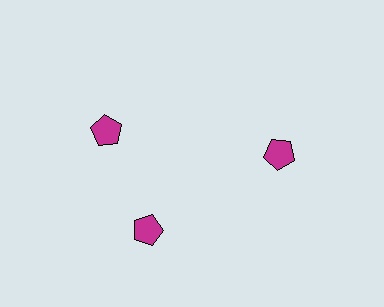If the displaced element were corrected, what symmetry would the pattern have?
It would have 3-fold rotational symmetry — the pattern would map onto itself every 120 degrees.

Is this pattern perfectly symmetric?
No. The 3 magenta pentagons are arranged in a ring, but one element near the 11 o'clock position is rotated out of alignment along the ring, breaking the 3-fold rotational symmetry.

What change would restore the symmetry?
The symmetry would be restored by rotating it back into even spacing with its neighbors so that all 3 pentagons sit at equal angles and equal distance from the center.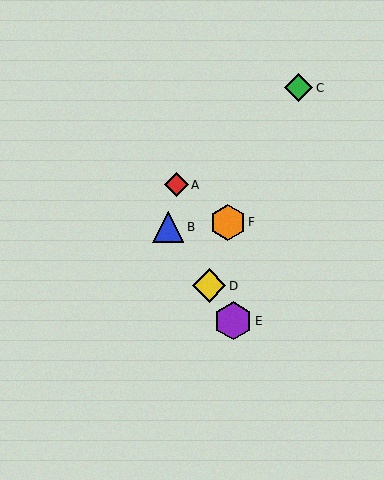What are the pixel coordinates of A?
Object A is at (176, 185).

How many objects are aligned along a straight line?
3 objects (B, D, E) are aligned along a straight line.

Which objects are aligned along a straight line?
Objects B, D, E are aligned along a straight line.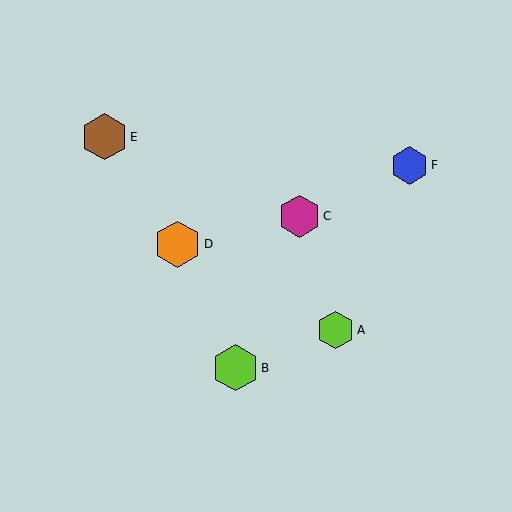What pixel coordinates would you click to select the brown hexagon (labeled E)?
Click at (104, 137) to select the brown hexagon E.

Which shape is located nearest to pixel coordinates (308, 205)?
The magenta hexagon (labeled C) at (299, 216) is nearest to that location.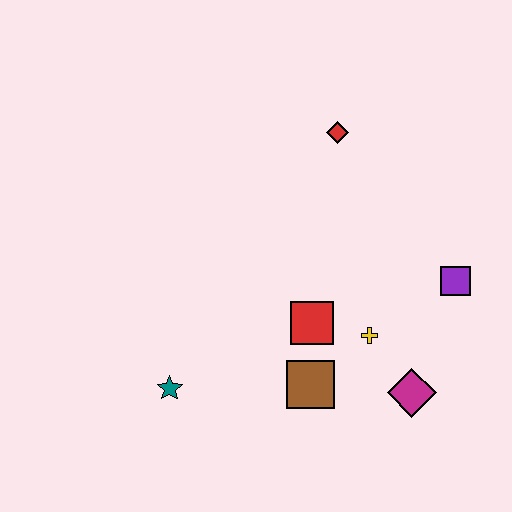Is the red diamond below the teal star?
No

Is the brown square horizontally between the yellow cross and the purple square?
No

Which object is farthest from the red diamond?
The teal star is farthest from the red diamond.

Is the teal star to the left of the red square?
Yes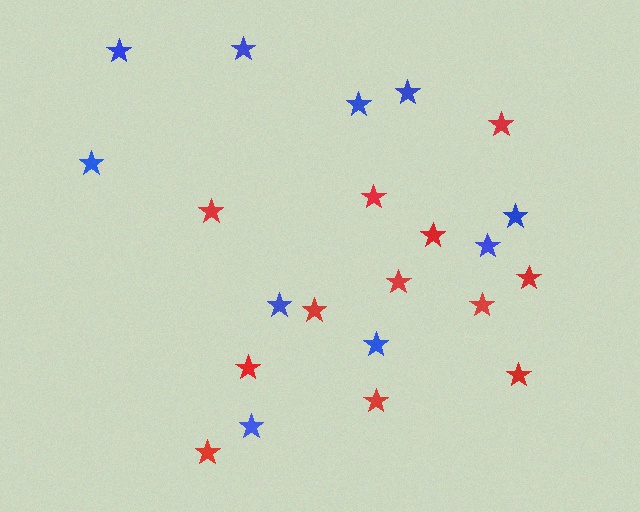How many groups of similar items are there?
There are 2 groups: one group of blue stars (10) and one group of red stars (12).